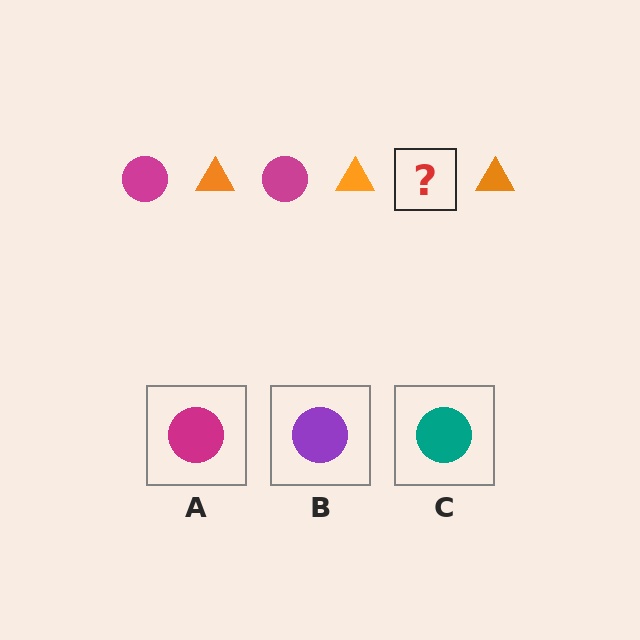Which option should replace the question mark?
Option A.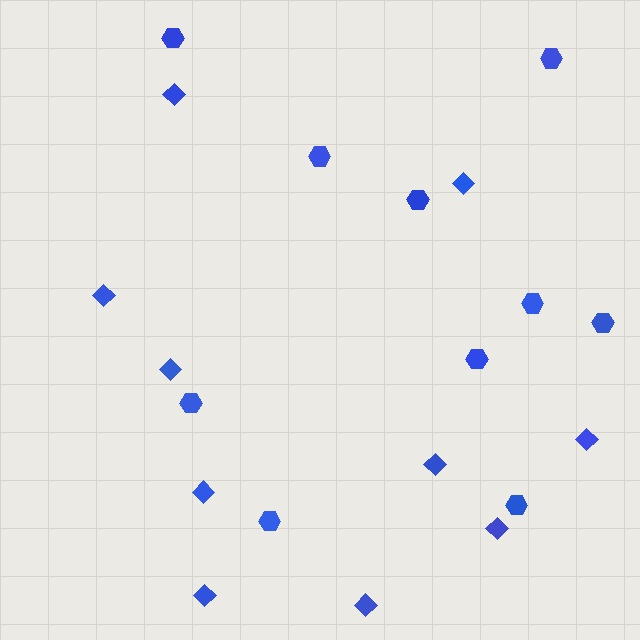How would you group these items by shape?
There are 2 groups: one group of diamonds (10) and one group of hexagons (10).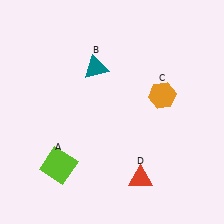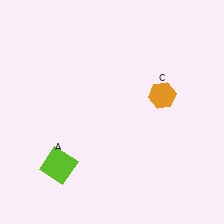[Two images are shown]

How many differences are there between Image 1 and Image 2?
There are 2 differences between the two images.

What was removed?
The red triangle (D), the teal triangle (B) were removed in Image 2.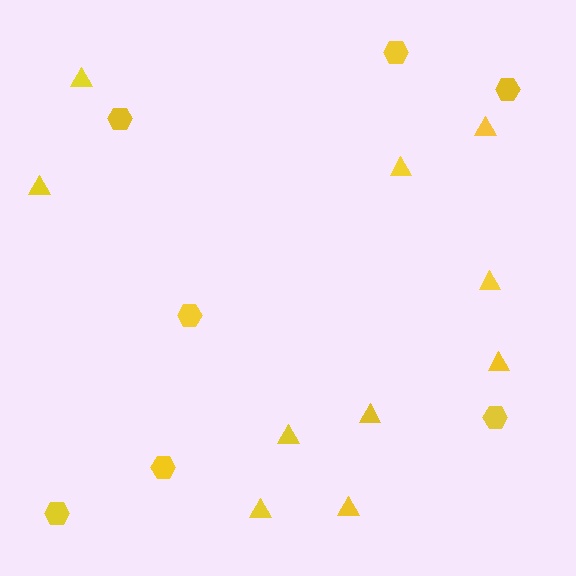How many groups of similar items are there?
There are 2 groups: one group of hexagons (7) and one group of triangles (10).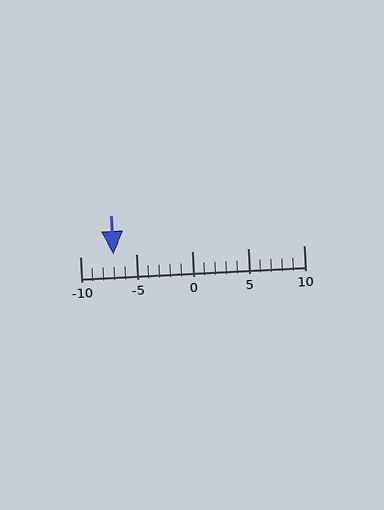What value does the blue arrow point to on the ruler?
The blue arrow points to approximately -7.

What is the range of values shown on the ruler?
The ruler shows values from -10 to 10.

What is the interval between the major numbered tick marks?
The major tick marks are spaced 5 units apart.